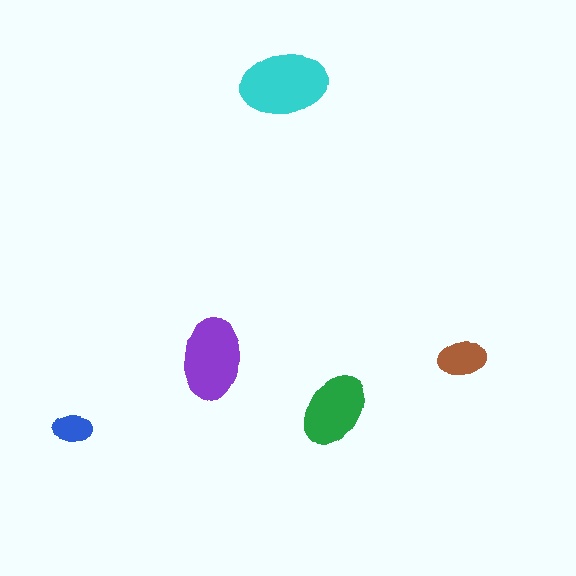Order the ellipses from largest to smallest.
the cyan one, the purple one, the green one, the brown one, the blue one.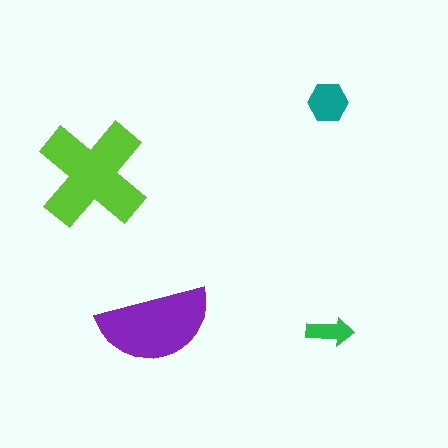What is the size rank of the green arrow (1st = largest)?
4th.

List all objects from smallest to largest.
The green arrow, the teal hexagon, the purple semicircle, the lime cross.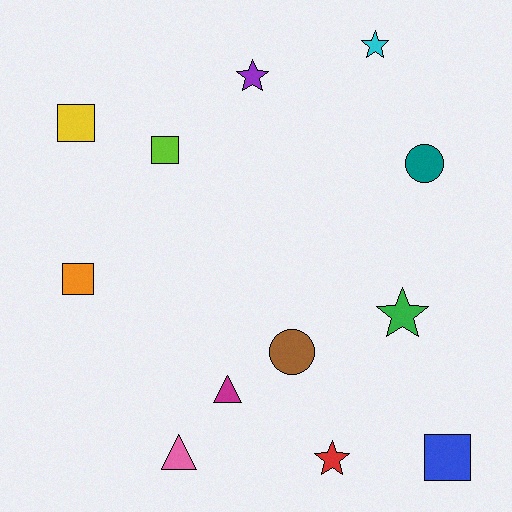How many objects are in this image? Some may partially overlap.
There are 12 objects.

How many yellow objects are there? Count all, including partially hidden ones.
There is 1 yellow object.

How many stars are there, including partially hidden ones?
There are 4 stars.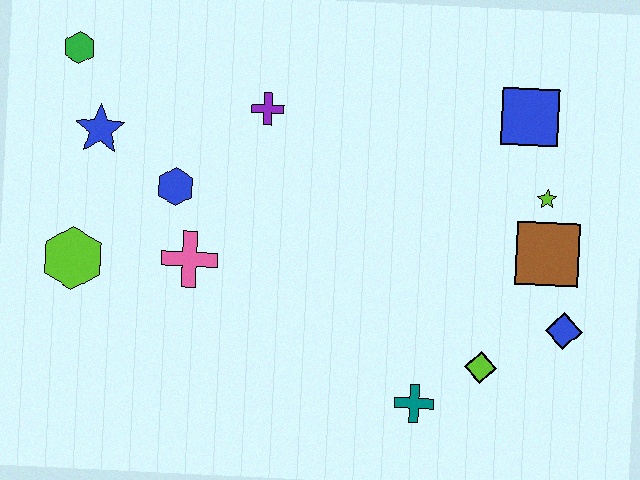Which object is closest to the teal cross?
The lime diamond is closest to the teal cross.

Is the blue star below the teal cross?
No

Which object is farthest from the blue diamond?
The green hexagon is farthest from the blue diamond.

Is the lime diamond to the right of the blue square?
No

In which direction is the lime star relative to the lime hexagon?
The lime star is to the right of the lime hexagon.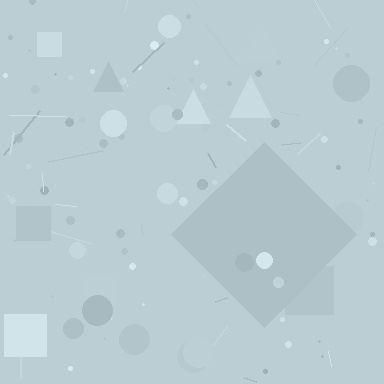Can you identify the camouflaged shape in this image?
The camouflaged shape is a diamond.